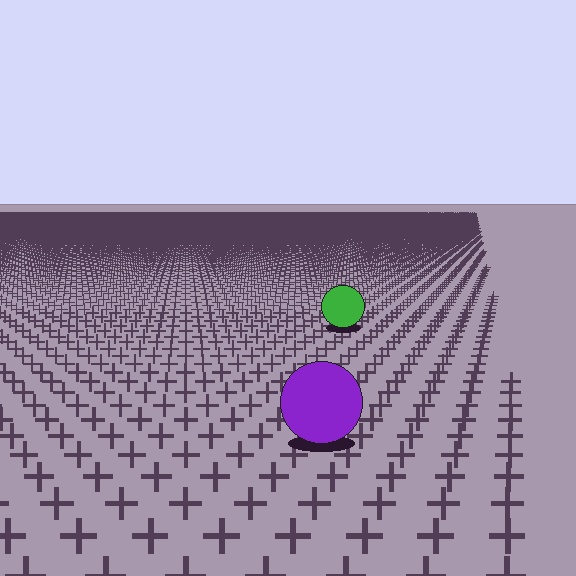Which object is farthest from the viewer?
The green circle is farthest from the viewer. It appears smaller and the ground texture around it is denser.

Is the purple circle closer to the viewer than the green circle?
Yes. The purple circle is closer — you can tell from the texture gradient: the ground texture is coarser near it.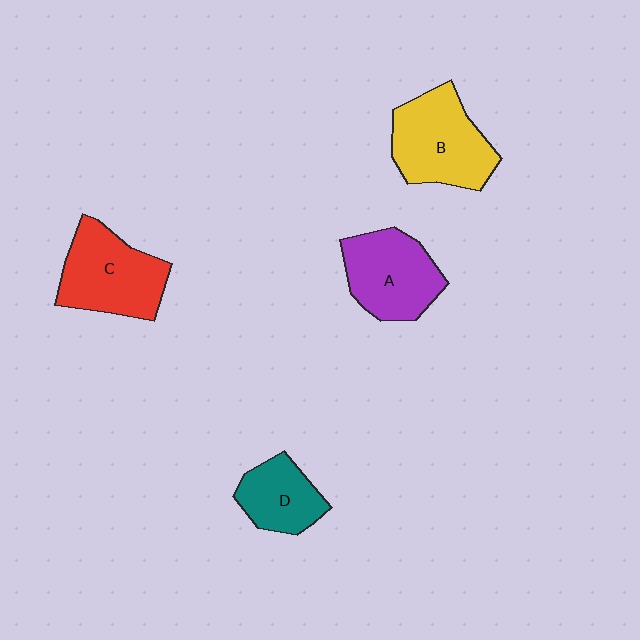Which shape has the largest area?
Shape B (yellow).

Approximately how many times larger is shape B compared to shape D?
Approximately 1.6 times.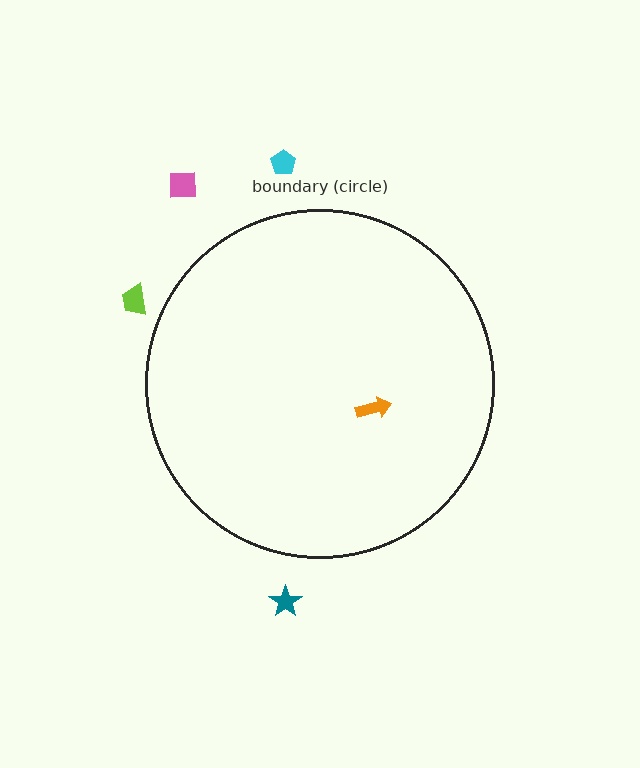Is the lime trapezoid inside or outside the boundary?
Outside.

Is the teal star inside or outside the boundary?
Outside.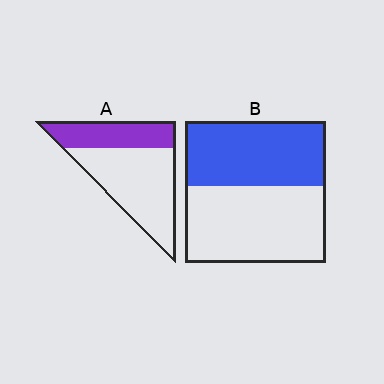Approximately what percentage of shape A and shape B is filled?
A is approximately 35% and B is approximately 45%.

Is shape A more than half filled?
No.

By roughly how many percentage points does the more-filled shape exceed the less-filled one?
By roughly 10 percentage points (B over A).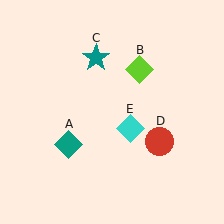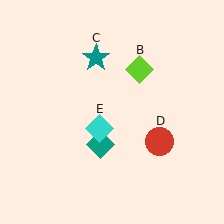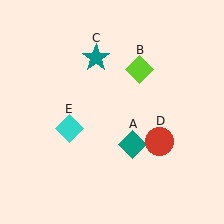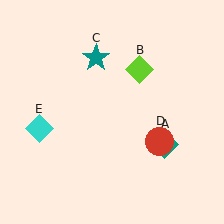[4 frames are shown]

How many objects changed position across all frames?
2 objects changed position: teal diamond (object A), cyan diamond (object E).